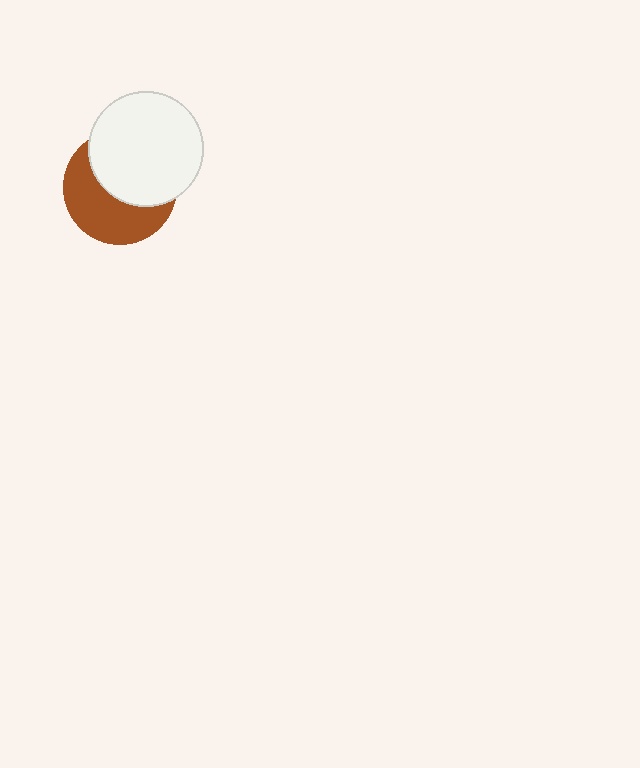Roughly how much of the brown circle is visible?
About half of it is visible (roughly 49%).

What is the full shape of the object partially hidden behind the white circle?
The partially hidden object is a brown circle.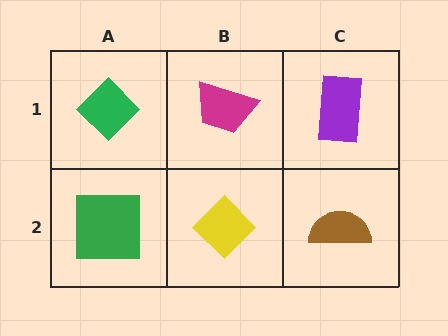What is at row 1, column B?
A magenta trapezoid.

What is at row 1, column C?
A purple rectangle.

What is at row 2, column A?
A green square.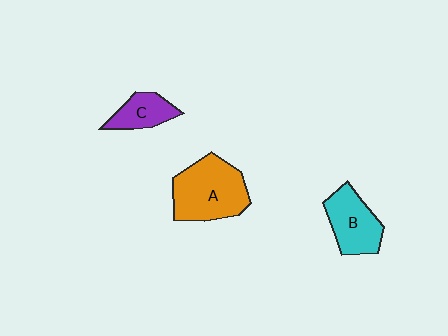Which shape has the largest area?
Shape A (orange).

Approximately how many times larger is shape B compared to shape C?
Approximately 1.5 times.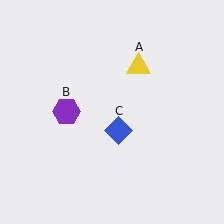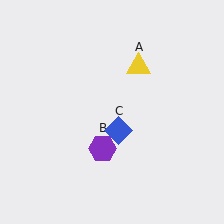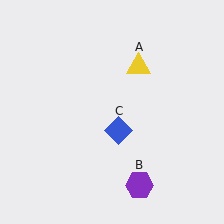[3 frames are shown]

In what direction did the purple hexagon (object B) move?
The purple hexagon (object B) moved down and to the right.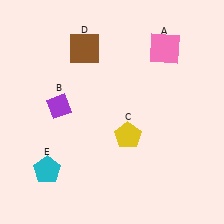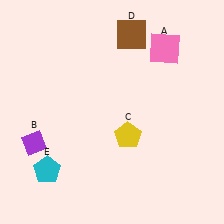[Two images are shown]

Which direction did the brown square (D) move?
The brown square (D) moved right.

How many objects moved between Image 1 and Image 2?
2 objects moved between the two images.